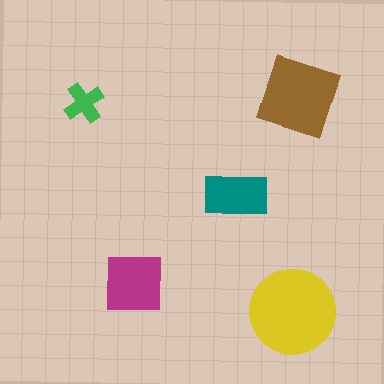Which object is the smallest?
The green cross.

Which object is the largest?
The yellow circle.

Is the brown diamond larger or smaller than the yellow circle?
Smaller.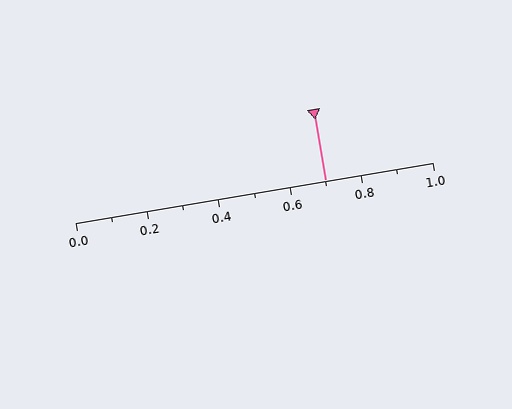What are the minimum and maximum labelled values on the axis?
The axis runs from 0.0 to 1.0.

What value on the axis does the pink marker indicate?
The marker indicates approximately 0.7.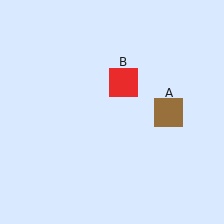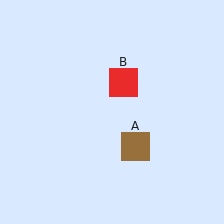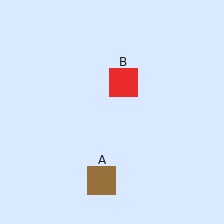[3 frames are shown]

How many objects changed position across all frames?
1 object changed position: brown square (object A).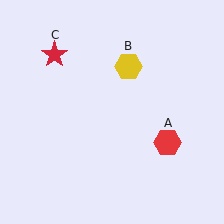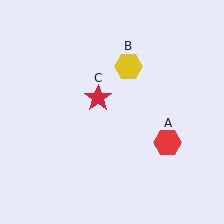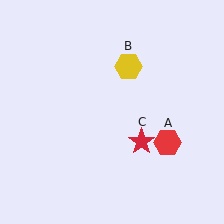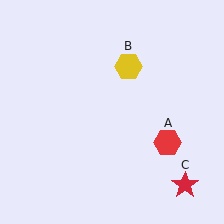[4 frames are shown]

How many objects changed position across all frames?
1 object changed position: red star (object C).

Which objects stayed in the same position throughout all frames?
Red hexagon (object A) and yellow hexagon (object B) remained stationary.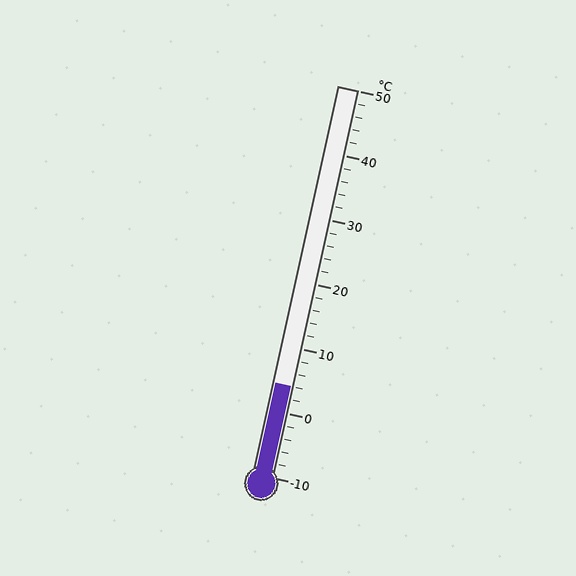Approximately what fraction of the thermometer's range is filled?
The thermometer is filled to approximately 25% of its range.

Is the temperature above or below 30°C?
The temperature is below 30°C.